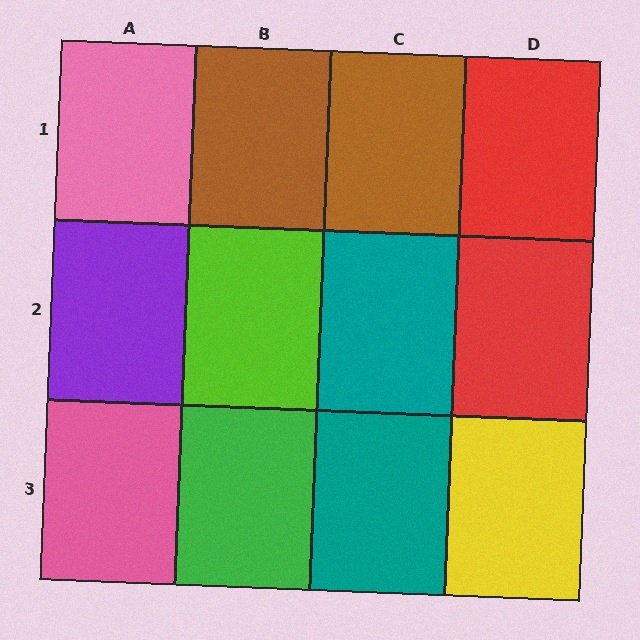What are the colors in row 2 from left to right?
Purple, lime, teal, red.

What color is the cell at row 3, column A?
Pink.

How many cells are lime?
1 cell is lime.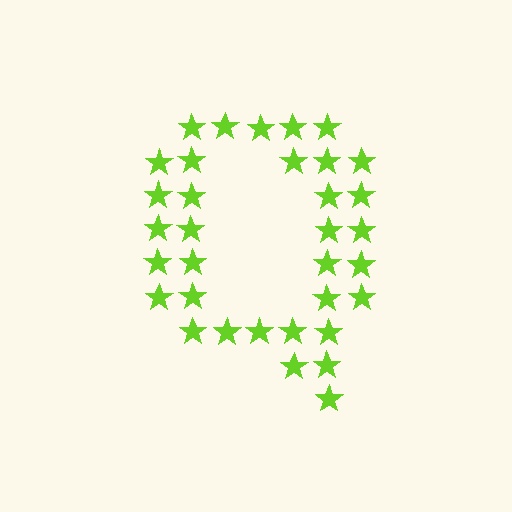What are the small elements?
The small elements are stars.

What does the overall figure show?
The overall figure shows the letter Q.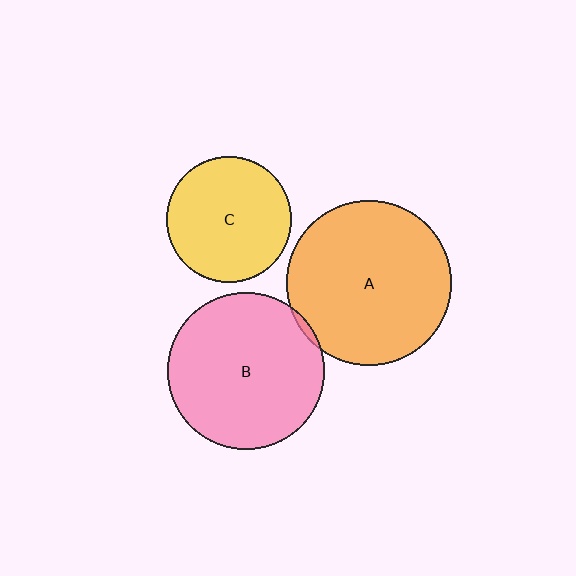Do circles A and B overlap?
Yes.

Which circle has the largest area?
Circle A (orange).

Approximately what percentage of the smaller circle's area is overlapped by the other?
Approximately 5%.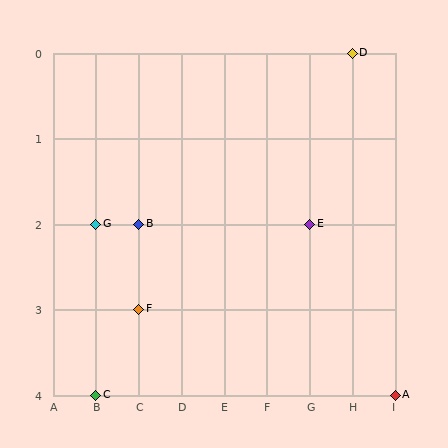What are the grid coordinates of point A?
Point A is at grid coordinates (I, 4).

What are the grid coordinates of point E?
Point E is at grid coordinates (G, 2).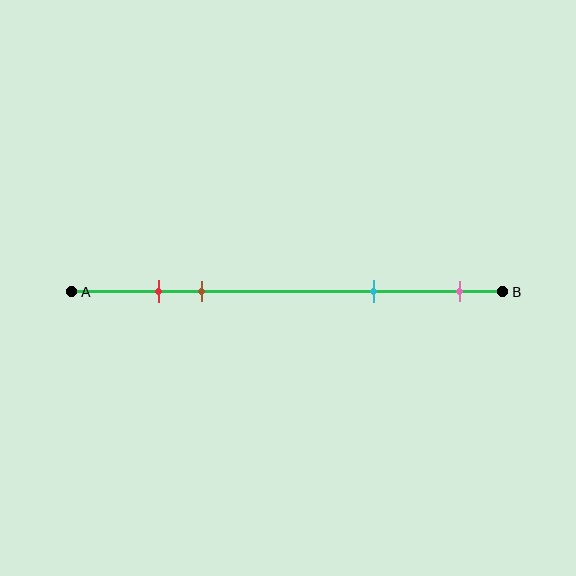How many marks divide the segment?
There are 4 marks dividing the segment.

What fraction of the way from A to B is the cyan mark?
The cyan mark is approximately 70% (0.7) of the way from A to B.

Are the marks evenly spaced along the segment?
No, the marks are not evenly spaced.